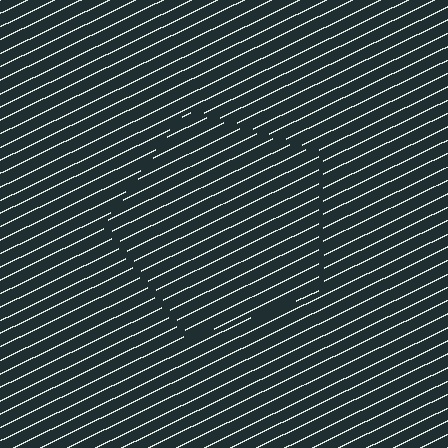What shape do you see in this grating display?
An illusory pentagon. The interior of the shape contains the same grating, shifted by half a period — the contour is defined by the phase discontinuity where line-ends from the inner and outer gratings abut.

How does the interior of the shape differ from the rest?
The interior of the shape contains the same grating, shifted by half a period — the contour is defined by the phase discontinuity where line-ends from the inner and outer gratings abut.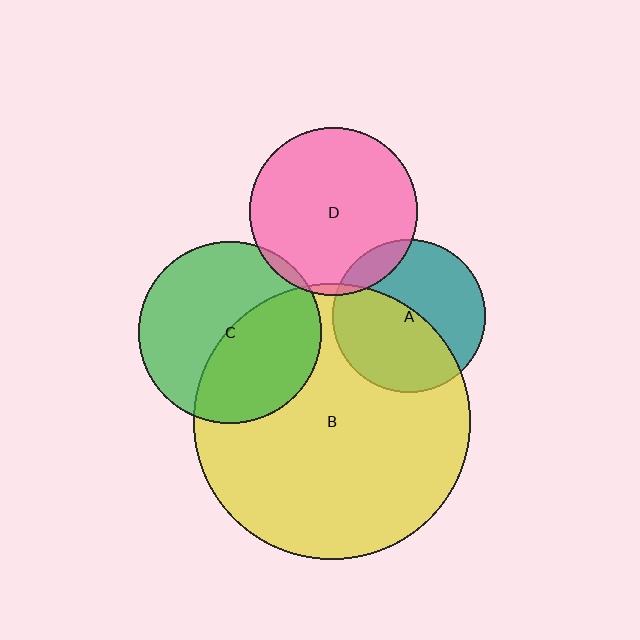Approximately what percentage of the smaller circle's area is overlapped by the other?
Approximately 45%.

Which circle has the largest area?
Circle B (yellow).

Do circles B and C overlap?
Yes.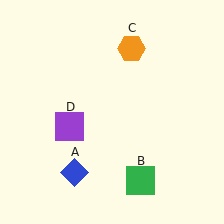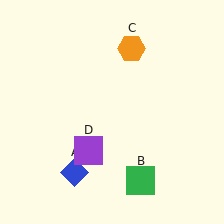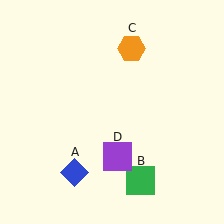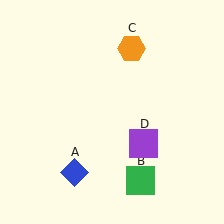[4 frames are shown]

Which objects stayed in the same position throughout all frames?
Blue diamond (object A) and green square (object B) and orange hexagon (object C) remained stationary.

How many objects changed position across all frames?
1 object changed position: purple square (object D).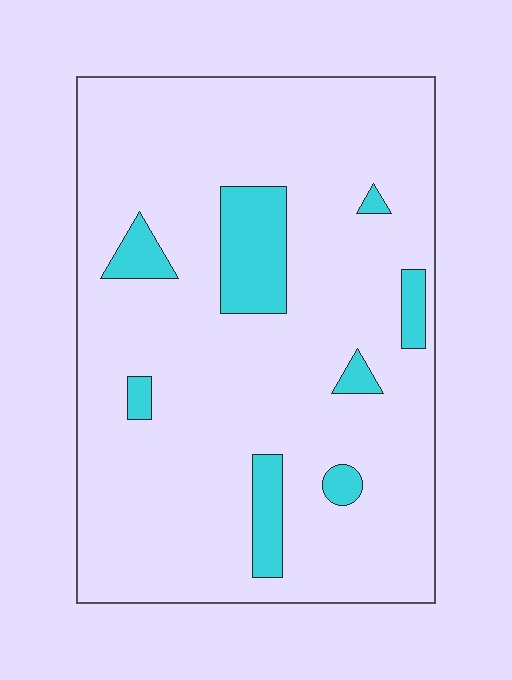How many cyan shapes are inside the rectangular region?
8.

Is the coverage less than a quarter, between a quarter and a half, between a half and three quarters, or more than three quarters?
Less than a quarter.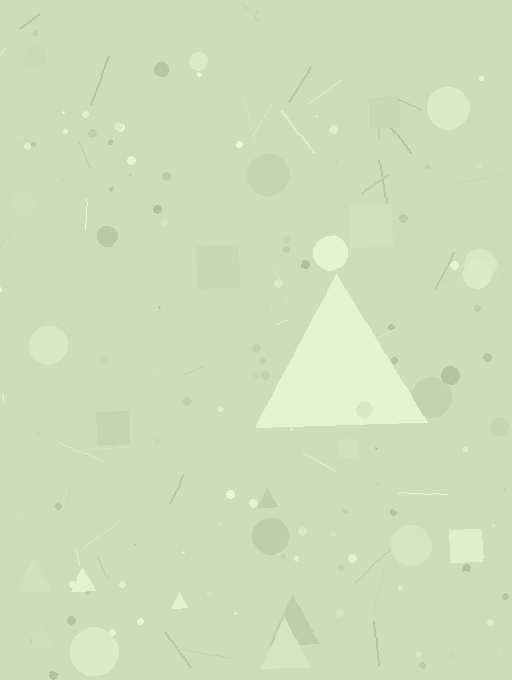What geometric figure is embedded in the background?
A triangle is embedded in the background.